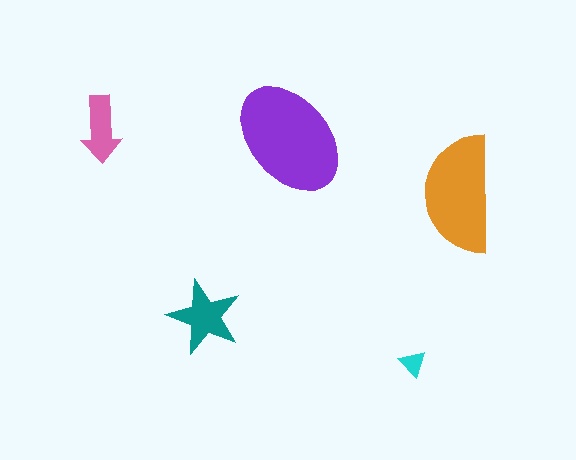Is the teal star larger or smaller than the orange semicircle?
Smaller.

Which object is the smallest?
The cyan triangle.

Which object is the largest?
The purple ellipse.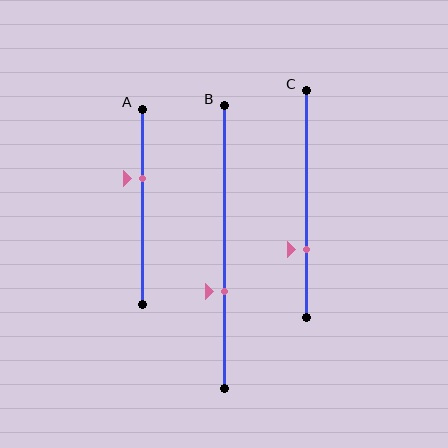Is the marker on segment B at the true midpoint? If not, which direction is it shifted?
No, the marker on segment B is shifted downward by about 16% of the segment length.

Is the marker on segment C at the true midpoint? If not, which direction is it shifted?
No, the marker on segment C is shifted downward by about 20% of the segment length.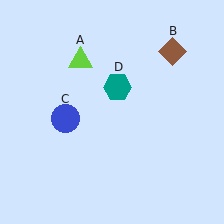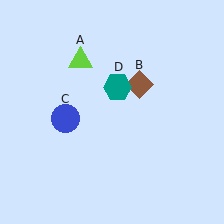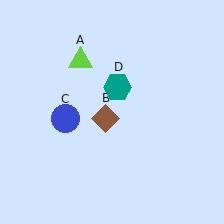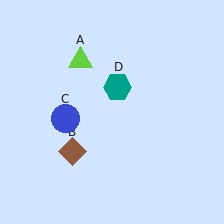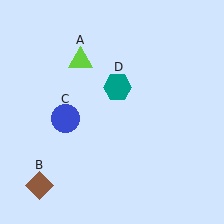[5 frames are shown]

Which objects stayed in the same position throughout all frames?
Lime triangle (object A) and blue circle (object C) and teal hexagon (object D) remained stationary.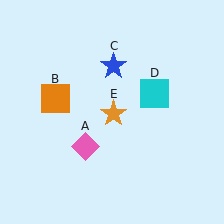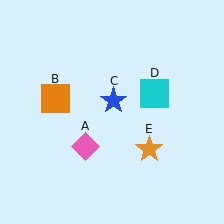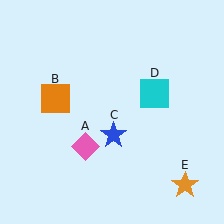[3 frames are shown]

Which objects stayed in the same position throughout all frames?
Pink diamond (object A) and orange square (object B) and cyan square (object D) remained stationary.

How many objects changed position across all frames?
2 objects changed position: blue star (object C), orange star (object E).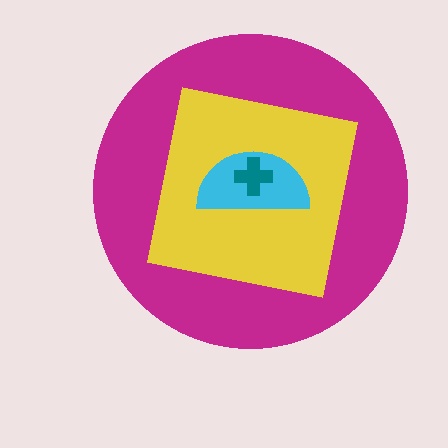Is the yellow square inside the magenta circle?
Yes.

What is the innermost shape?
The teal cross.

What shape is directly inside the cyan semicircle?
The teal cross.